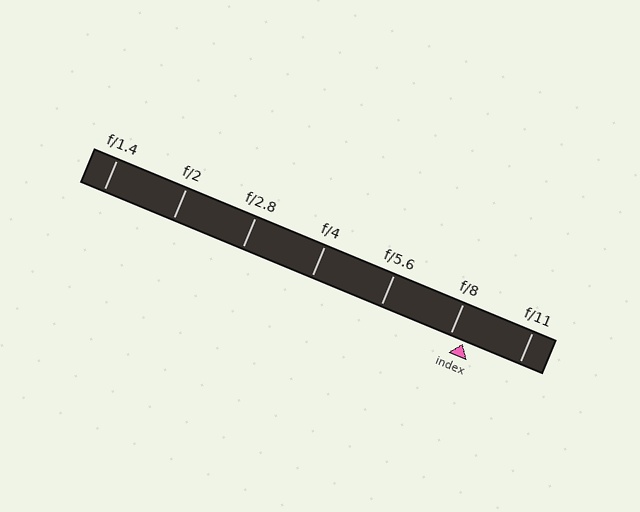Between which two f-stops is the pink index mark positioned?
The index mark is between f/8 and f/11.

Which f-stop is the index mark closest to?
The index mark is closest to f/8.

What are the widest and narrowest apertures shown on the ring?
The widest aperture shown is f/1.4 and the narrowest is f/11.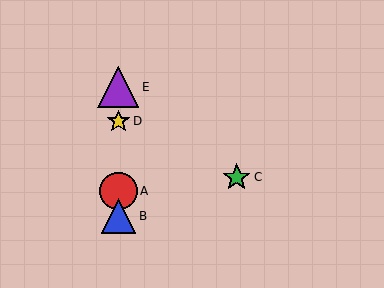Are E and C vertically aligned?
No, E is at x≈118 and C is at x≈237.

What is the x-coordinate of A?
Object A is at x≈118.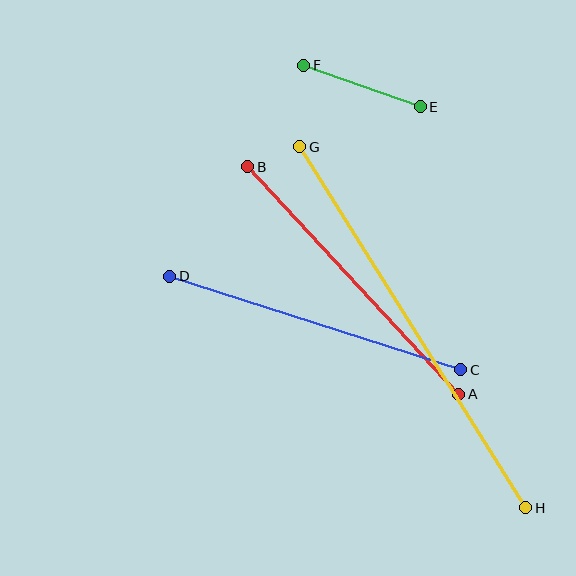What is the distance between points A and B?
The distance is approximately 310 pixels.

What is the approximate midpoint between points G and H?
The midpoint is at approximately (413, 327) pixels.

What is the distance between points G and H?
The distance is approximately 426 pixels.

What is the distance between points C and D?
The distance is approximately 306 pixels.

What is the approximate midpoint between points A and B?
The midpoint is at approximately (353, 280) pixels.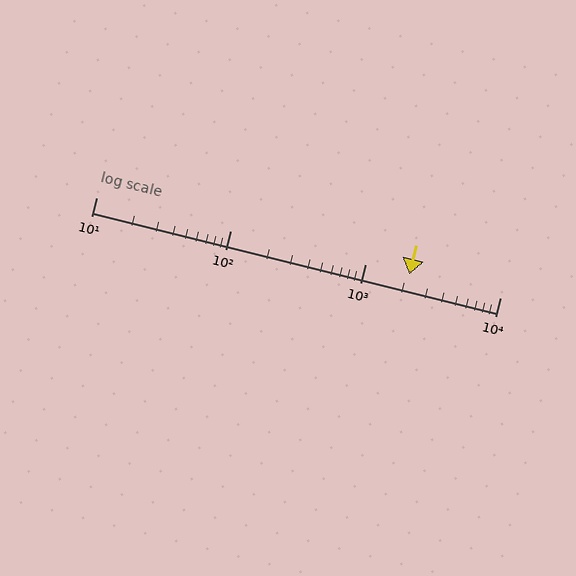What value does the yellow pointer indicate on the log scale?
The pointer indicates approximately 2100.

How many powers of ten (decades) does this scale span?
The scale spans 3 decades, from 10 to 10000.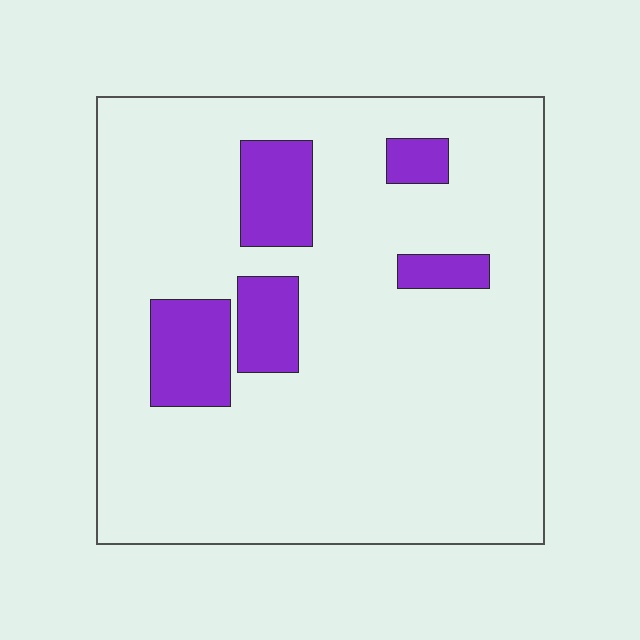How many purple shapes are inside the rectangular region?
5.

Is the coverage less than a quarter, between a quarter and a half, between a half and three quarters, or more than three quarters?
Less than a quarter.